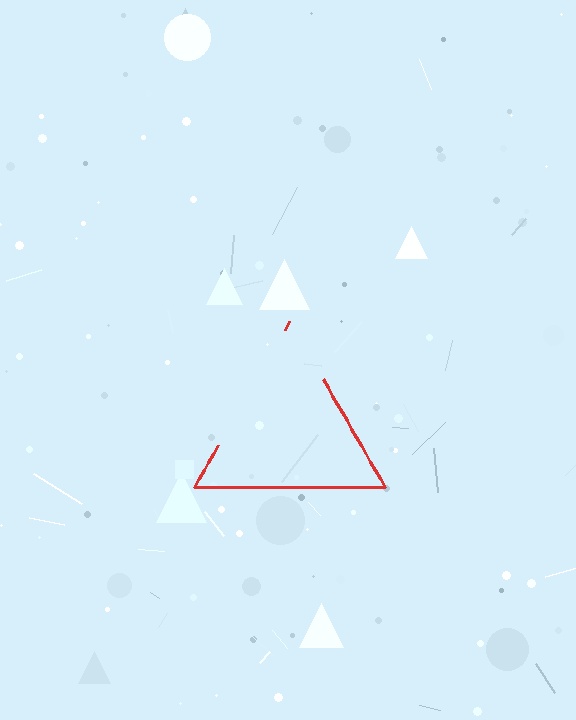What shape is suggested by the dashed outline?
The dashed outline suggests a triangle.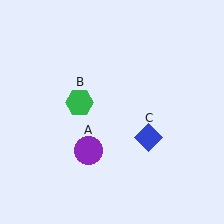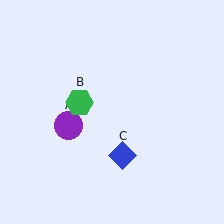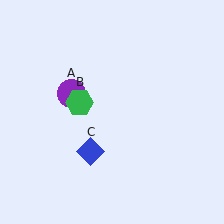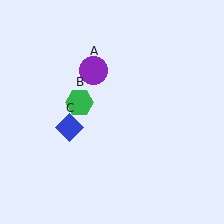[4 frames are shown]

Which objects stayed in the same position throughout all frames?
Green hexagon (object B) remained stationary.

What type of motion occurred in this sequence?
The purple circle (object A), blue diamond (object C) rotated clockwise around the center of the scene.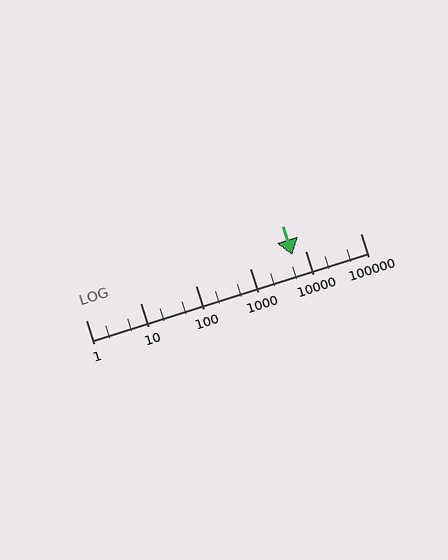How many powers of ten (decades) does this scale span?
The scale spans 5 decades, from 1 to 100000.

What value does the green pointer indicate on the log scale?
The pointer indicates approximately 5800.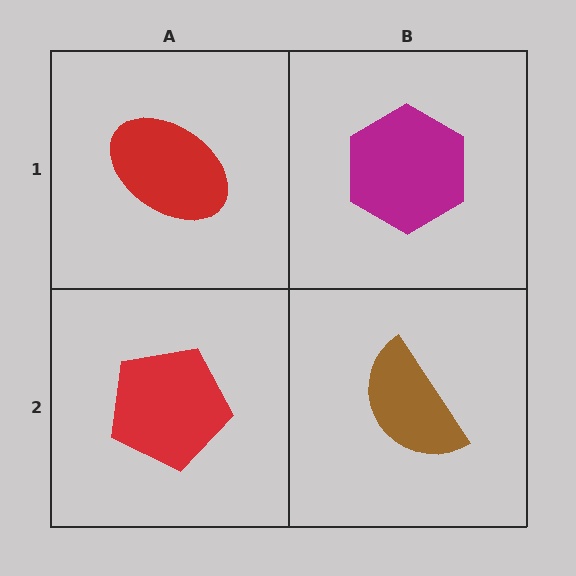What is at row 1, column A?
A red ellipse.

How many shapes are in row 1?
2 shapes.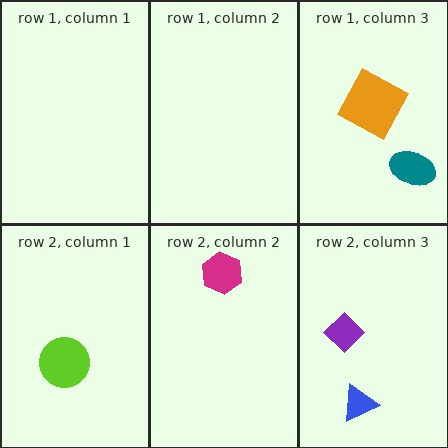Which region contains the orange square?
The row 1, column 3 region.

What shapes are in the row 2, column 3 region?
The purple diamond, the blue triangle.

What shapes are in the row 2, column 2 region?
The magenta hexagon.